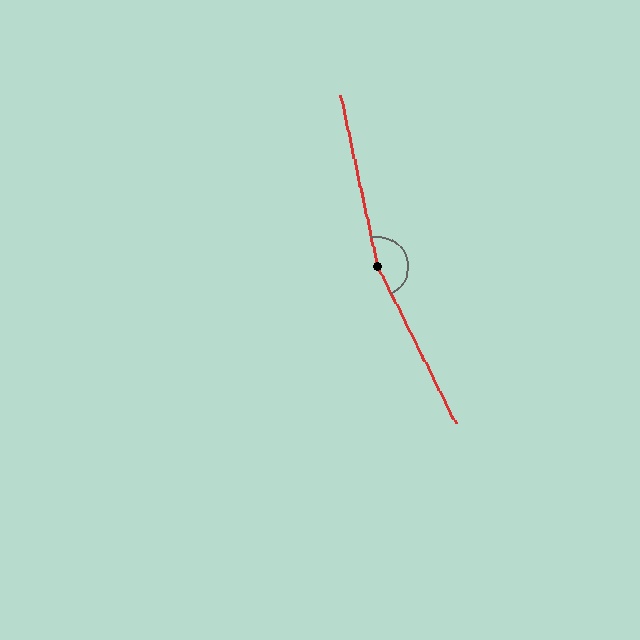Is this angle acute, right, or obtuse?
It is obtuse.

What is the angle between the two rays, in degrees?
Approximately 166 degrees.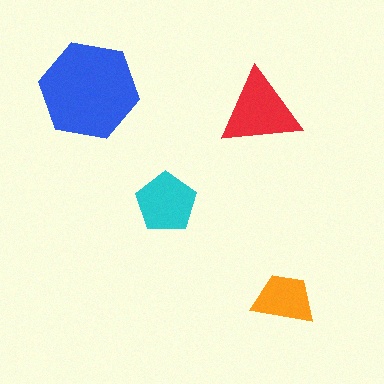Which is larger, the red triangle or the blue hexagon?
The blue hexagon.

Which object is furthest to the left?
The blue hexagon is leftmost.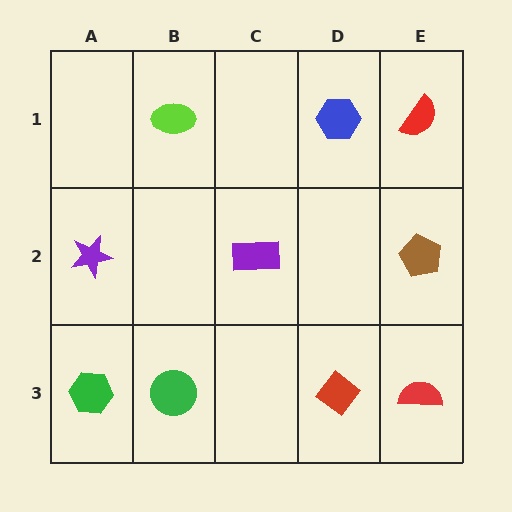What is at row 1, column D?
A blue hexagon.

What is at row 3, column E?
A red semicircle.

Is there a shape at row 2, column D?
No, that cell is empty.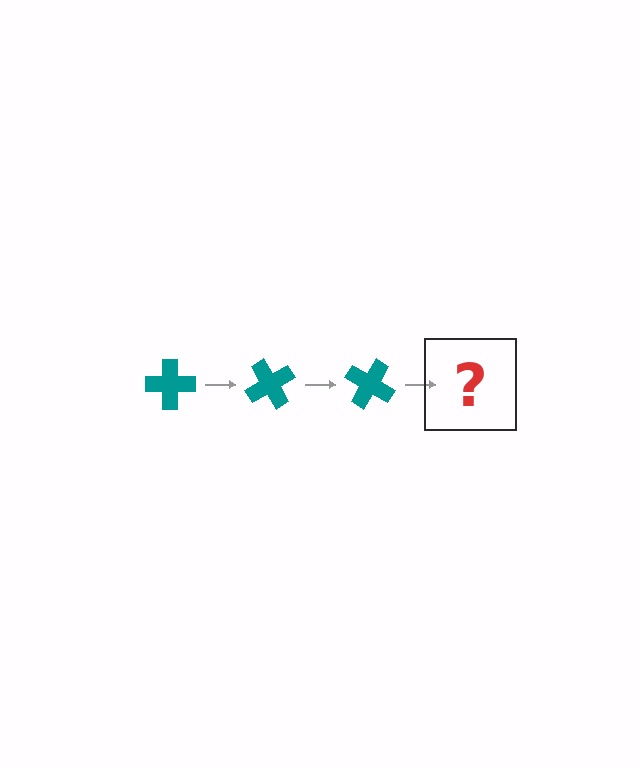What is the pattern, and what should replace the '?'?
The pattern is that the cross rotates 60 degrees each step. The '?' should be a teal cross rotated 180 degrees.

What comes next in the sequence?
The next element should be a teal cross rotated 180 degrees.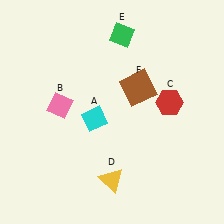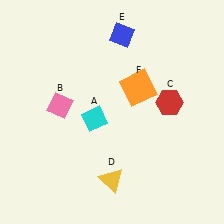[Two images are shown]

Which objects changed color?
E changed from green to blue. F changed from brown to orange.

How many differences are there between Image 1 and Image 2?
There are 2 differences between the two images.